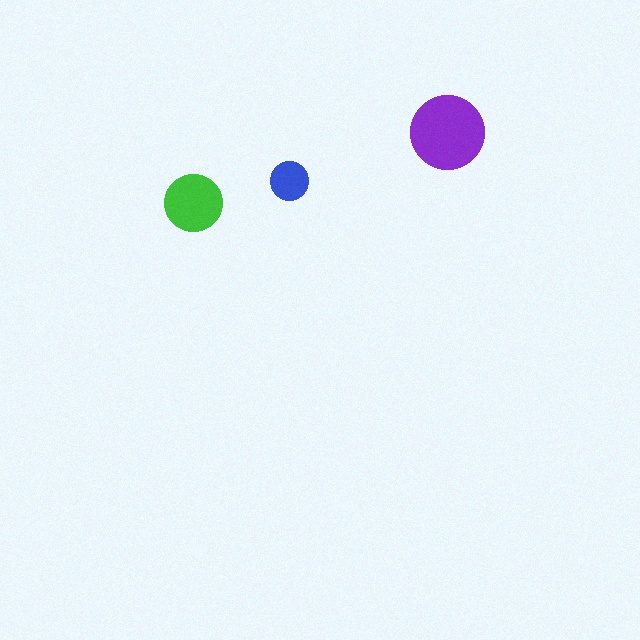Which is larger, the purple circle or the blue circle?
The purple one.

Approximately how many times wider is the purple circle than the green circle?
About 1.5 times wider.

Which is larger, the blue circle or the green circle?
The green one.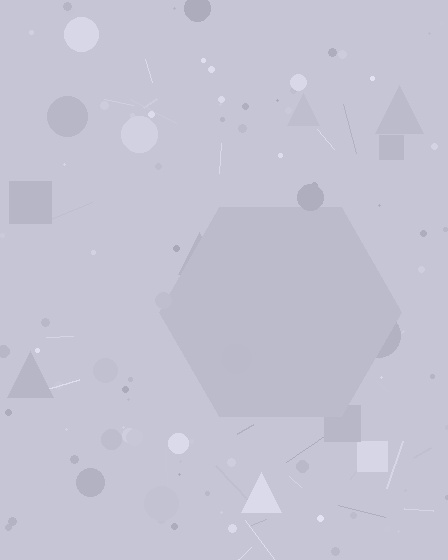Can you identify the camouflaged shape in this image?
The camouflaged shape is a hexagon.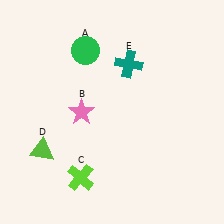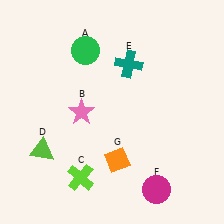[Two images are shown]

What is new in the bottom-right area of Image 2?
An orange diamond (G) was added in the bottom-right area of Image 2.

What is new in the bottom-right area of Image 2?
A magenta circle (F) was added in the bottom-right area of Image 2.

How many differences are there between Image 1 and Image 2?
There are 2 differences between the two images.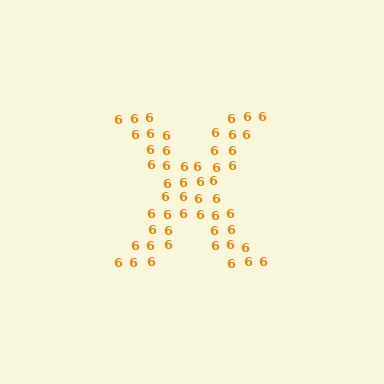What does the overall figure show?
The overall figure shows the letter X.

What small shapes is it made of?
It is made of small digit 6's.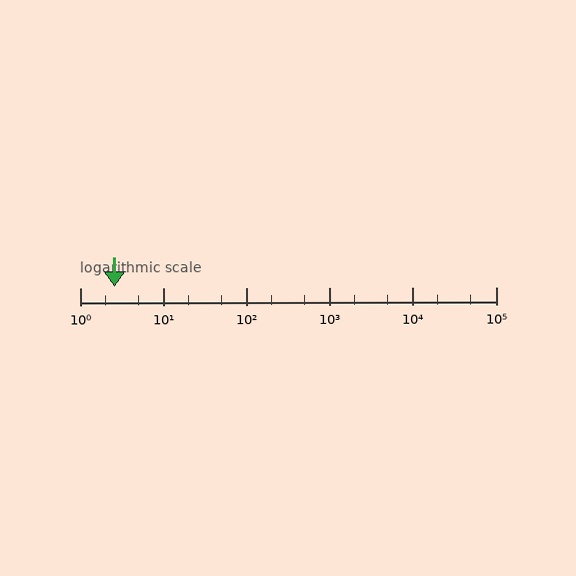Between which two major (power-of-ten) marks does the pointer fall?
The pointer is between 1 and 10.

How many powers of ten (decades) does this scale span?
The scale spans 5 decades, from 1 to 100000.